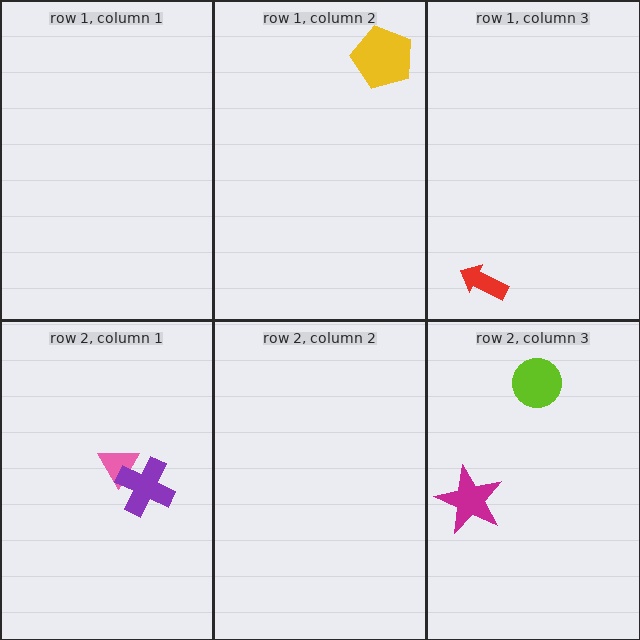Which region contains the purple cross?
The row 2, column 1 region.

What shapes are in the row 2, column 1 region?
The pink triangle, the purple cross.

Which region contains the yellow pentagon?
The row 1, column 2 region.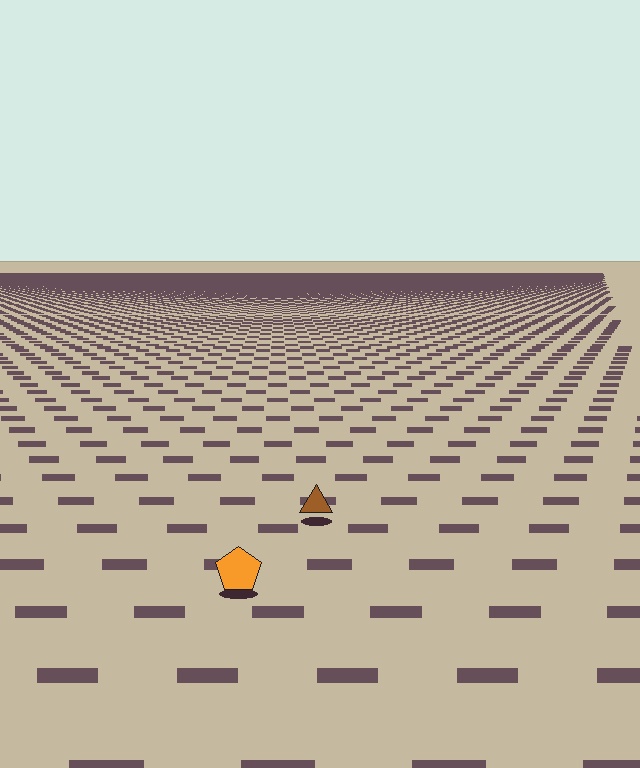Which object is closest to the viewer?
The orange pentagon is closest. The texture marks near it are larger and more spread out.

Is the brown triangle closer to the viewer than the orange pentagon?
No. The orange pentagon is closer — you can tell from the texture gradient: the ground texture is coarser near it.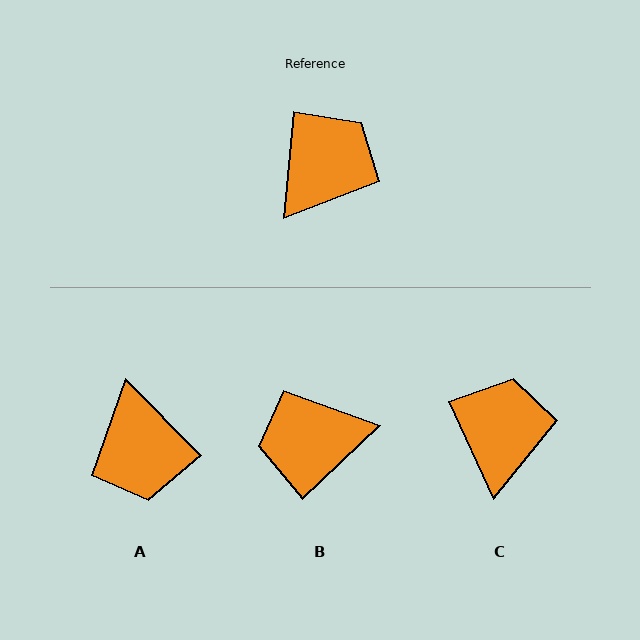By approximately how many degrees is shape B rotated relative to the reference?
Approximately 139 degrees counter-clockwise.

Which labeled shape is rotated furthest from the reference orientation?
B, about 139 degrees away.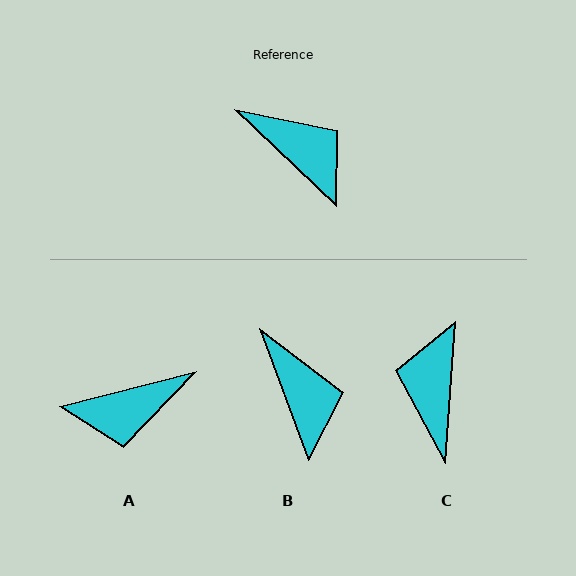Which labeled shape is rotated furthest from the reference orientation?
C, about 130 degrees away.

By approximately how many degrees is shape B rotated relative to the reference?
Approximately 26 degrees clockwise.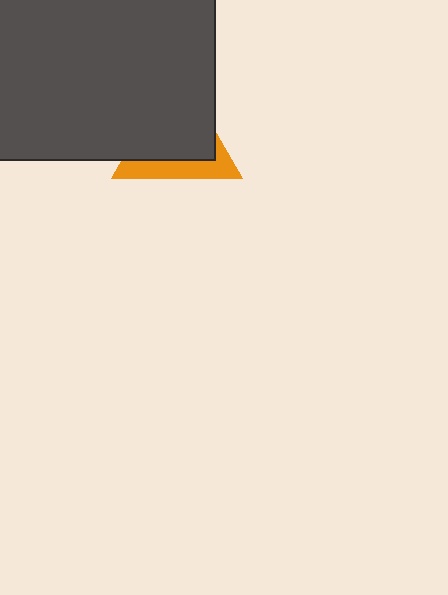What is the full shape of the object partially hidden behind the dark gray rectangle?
The partially hidden object is an orange triangle.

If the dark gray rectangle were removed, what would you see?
You would see the complete orange triangle.